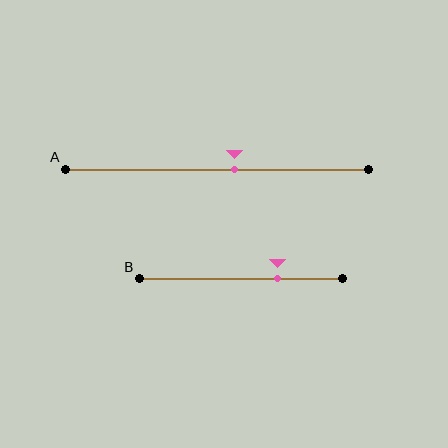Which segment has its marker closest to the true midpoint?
Segment A has its marker closest to the true midpoint.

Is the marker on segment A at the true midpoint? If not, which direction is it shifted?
No, the marker on segment A is shifted to the right by about 6% of the segment length.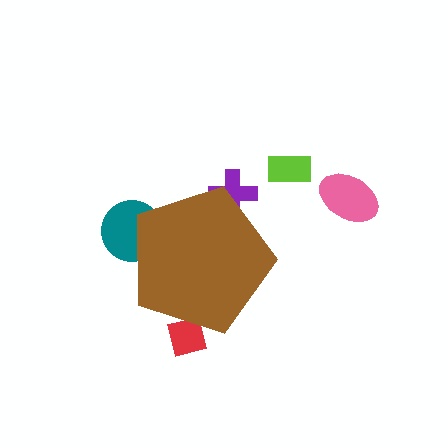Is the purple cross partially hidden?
Yes, the purple cross is partially hidden behind the brown pentagon.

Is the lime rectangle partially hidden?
No, the lime rectangle is fully visible.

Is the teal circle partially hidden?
Yes, the teal circle is partially hidden behind the brown pentagon.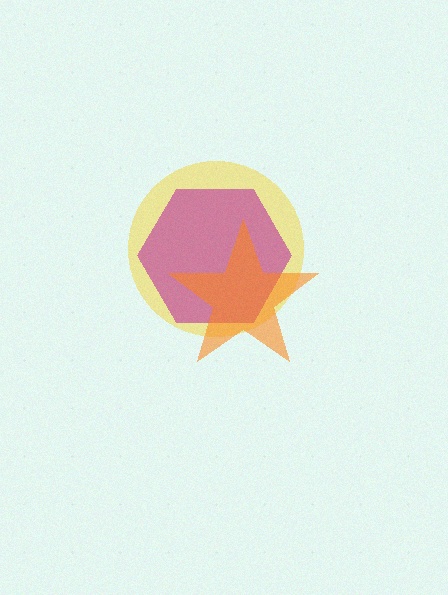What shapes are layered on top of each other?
The layered shapes are: a yellow circle, a magenta hexagon, an orange star.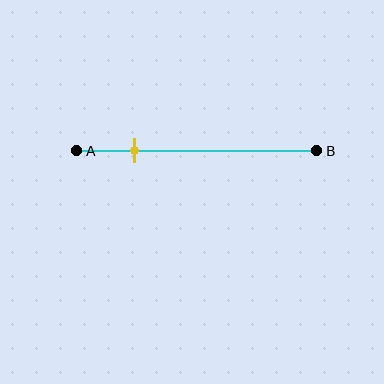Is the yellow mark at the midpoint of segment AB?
No, the mark is at about 25% from A, not at the 50% midpoint.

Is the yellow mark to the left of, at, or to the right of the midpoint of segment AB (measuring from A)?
The yellow mark is to the left of the midpoint of segment AB.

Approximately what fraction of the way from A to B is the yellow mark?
The yellow mark is approximately 25% of the way from A to B.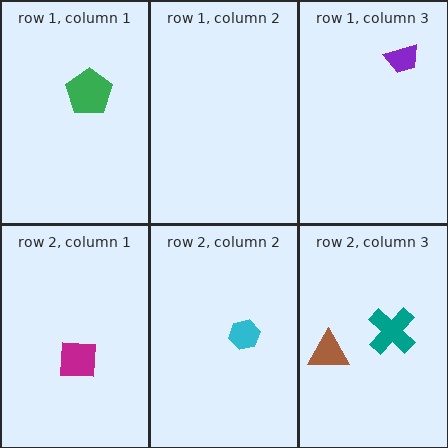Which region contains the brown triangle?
The row 2, column 3 region.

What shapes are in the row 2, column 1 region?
The magenta square.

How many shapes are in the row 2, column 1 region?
1.